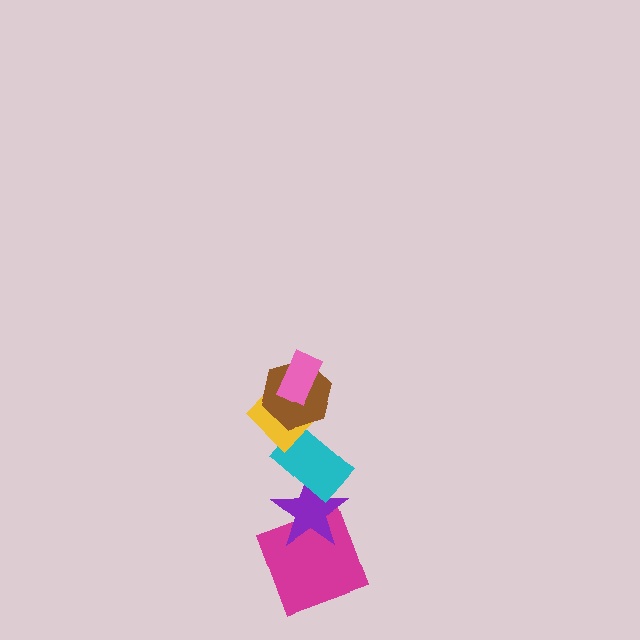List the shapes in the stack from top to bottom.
From top to bottom: the pink rectangle, the brown hexagon, the yellow diamond, the cyan rectangle, the purple star, the magenta square.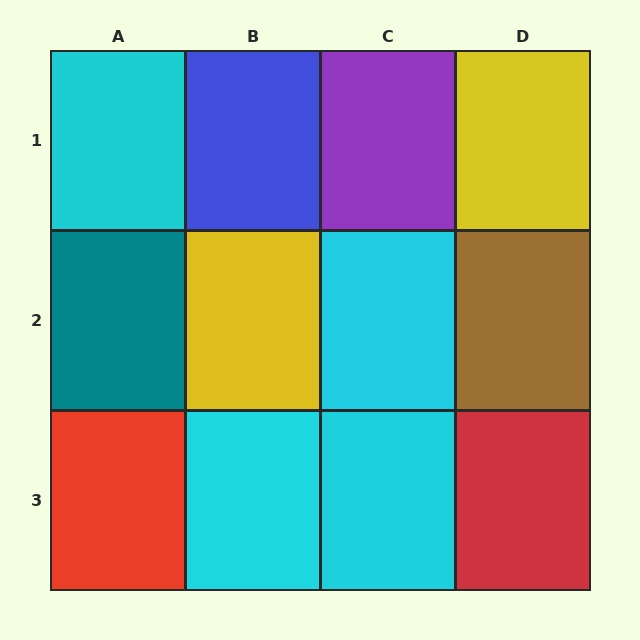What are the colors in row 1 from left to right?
Cyan, blue, purple, yellow.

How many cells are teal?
1 cell is teal.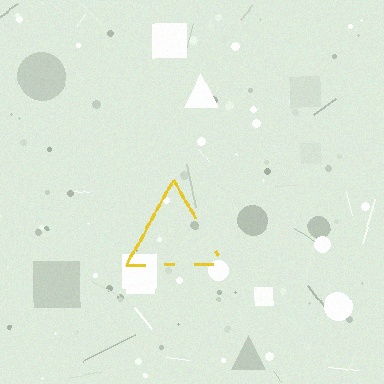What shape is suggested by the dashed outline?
The dashed outline suggests a triangle.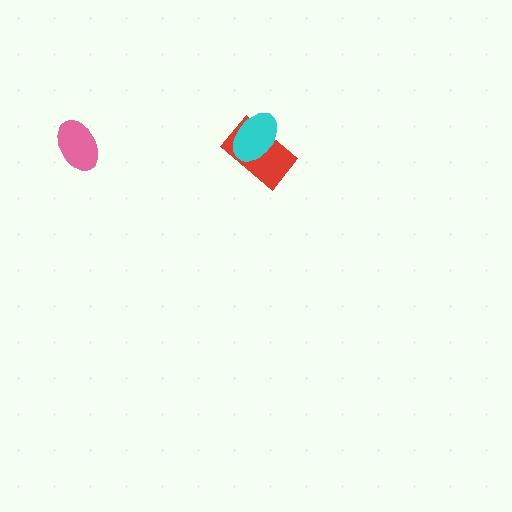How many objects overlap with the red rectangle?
1 object overlaps with the red rectangle.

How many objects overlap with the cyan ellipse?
1 object overlaps with the cyan ellipse.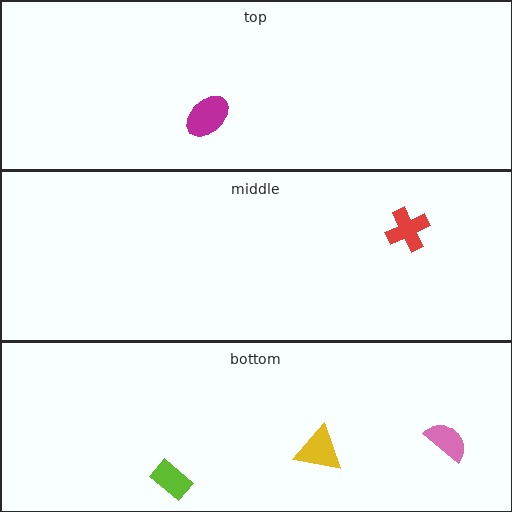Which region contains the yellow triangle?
The bottom region.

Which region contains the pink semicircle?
The bottom region.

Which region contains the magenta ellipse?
The top region.